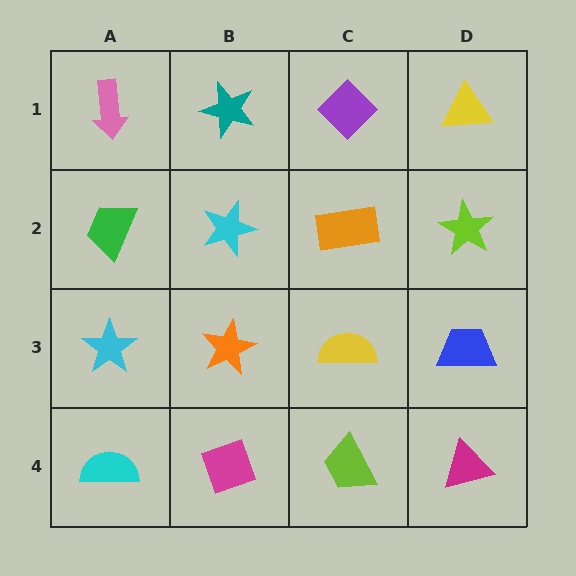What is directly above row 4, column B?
An orange star.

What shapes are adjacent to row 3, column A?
A green trapezoid (row 2, column A), a cyan semicircle (row 4, column A), an orange star (row 3, column B).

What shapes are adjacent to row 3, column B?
A cyan star (row 2, column B), a magenta diamond (row 4, column B), a cyan star (row 3, column A), a yellow semicircle (row 3, column C).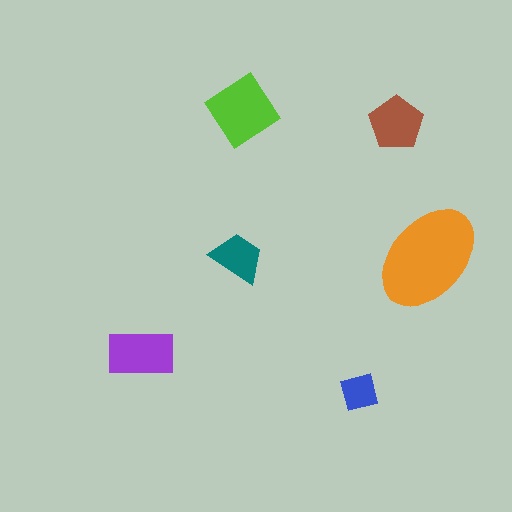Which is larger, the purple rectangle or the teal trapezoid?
The purple rectangle.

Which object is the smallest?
The blue square.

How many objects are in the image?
There are 6 objects in the image.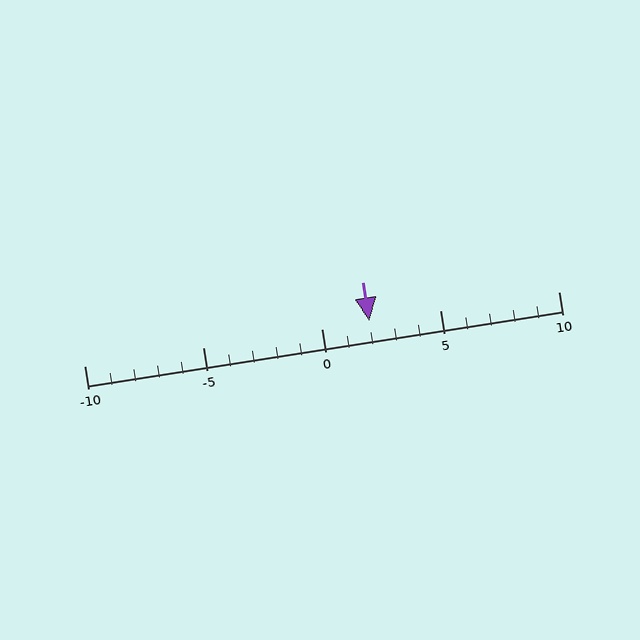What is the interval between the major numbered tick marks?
The major tick marks are spaced 5 units apart.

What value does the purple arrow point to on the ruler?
The purple arrow points to approximately 2.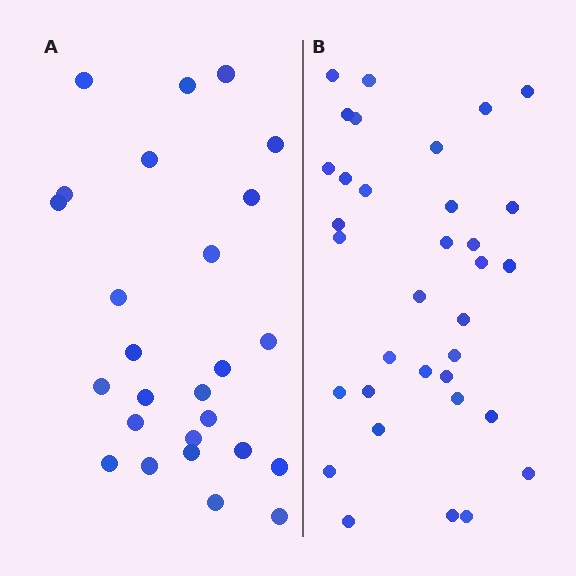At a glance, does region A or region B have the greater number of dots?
Region B (the right region) has more dots.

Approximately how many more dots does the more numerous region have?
Region B has roughly 8 or so more dots than region A.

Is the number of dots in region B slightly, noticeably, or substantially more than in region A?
Region B has noticeably more, but not dramatically so. The ratio is roughly 1.3 to 1.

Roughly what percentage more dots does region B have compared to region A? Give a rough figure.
About 30% more.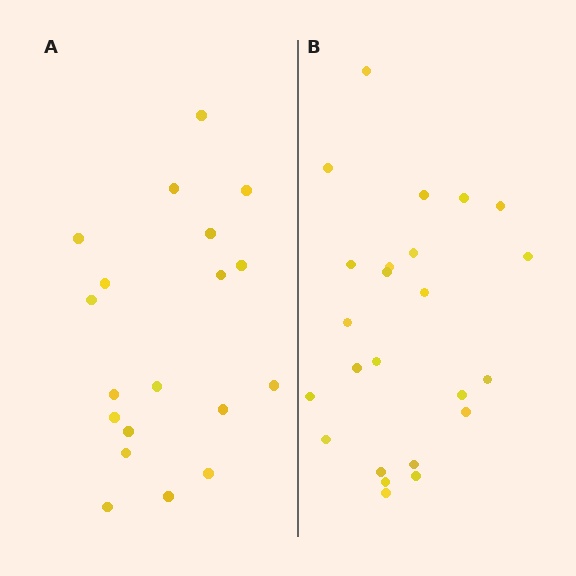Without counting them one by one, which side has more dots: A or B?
Region B (the right region) has more dots.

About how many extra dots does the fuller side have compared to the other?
Region B has about 5 more dots than region A.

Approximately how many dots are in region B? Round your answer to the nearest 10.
About 20 dots. (The exact count is 24, which rounds to 20.)